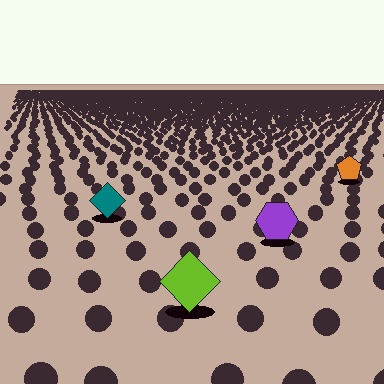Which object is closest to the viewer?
The lime diamond is closest. The texture marks near it are larger and more spread out.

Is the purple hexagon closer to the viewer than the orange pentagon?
Yes. The purple hexagon is closer — you can tell from the texture gradient: the ground texture is coarser near it.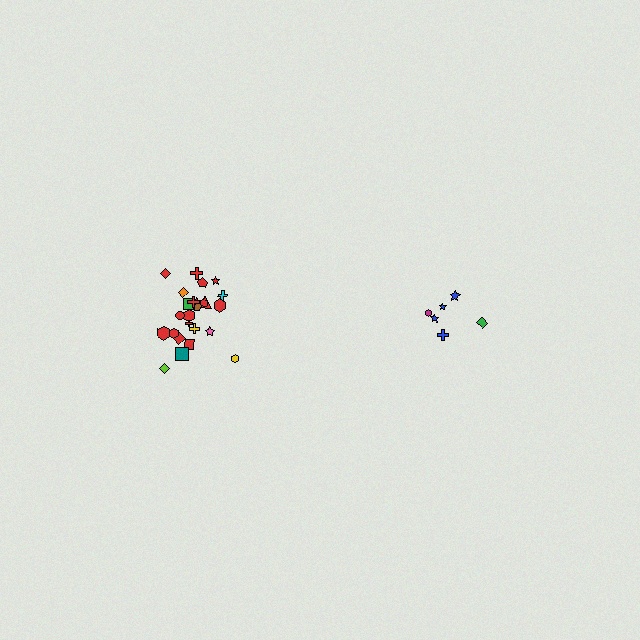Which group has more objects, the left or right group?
The left group.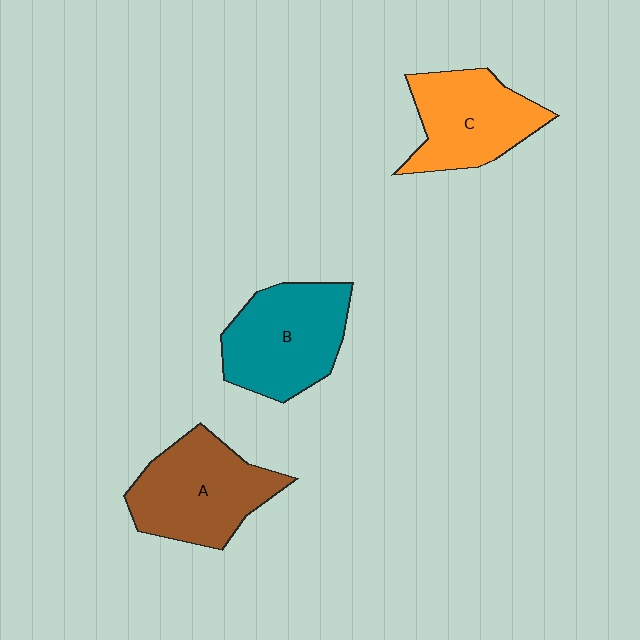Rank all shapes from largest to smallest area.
From largest to smallest: A (brown), B (teal), C (orange).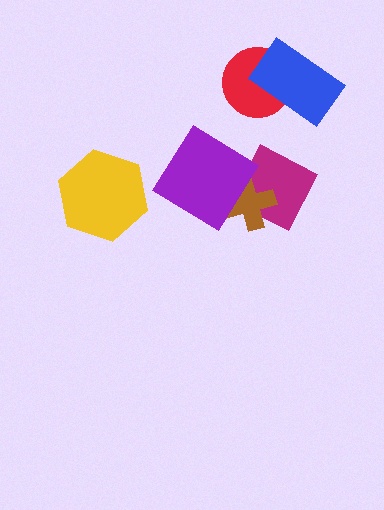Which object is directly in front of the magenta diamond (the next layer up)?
The brown cross is directly in front of the magenta diamond.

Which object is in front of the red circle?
The blue rectangle is in front of the red circle.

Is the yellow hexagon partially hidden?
No, no other shape covers it.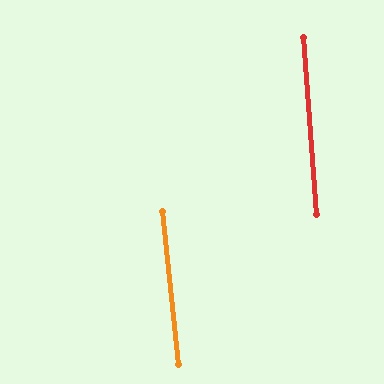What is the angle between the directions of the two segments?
Approximately 2 degrees.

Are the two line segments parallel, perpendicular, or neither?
Parallel — their directions differ by only 1.5°.